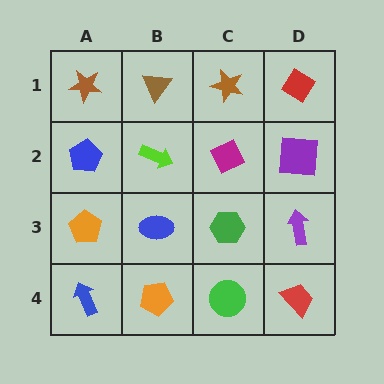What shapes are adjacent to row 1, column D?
A purple square (row 2, column D), a brown star (row 1, column C).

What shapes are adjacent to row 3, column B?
A lime arrow (row 2, column B), an orange pentagon (row 4, column B), an orange pentagon (row 3, column A), a green hexagon (row 3, column C).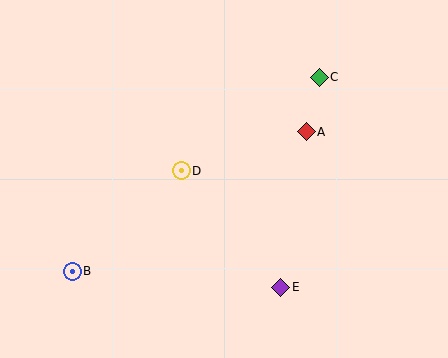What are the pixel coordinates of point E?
Point E is at (281, 287).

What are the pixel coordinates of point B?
Point B is at (72, 271).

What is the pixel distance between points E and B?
The distance between E and B is 209 pixels.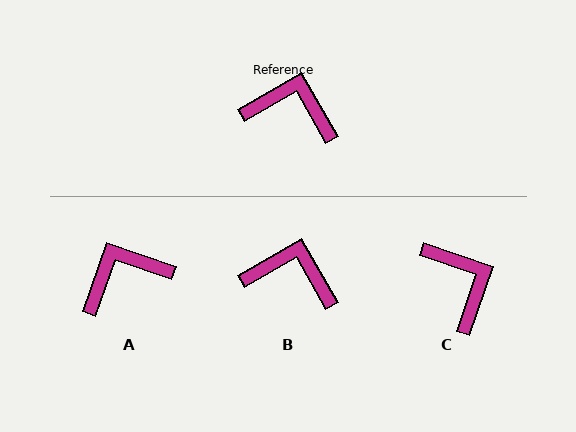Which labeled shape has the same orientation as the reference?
B.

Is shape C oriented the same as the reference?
No, it is off by about 48 degrees.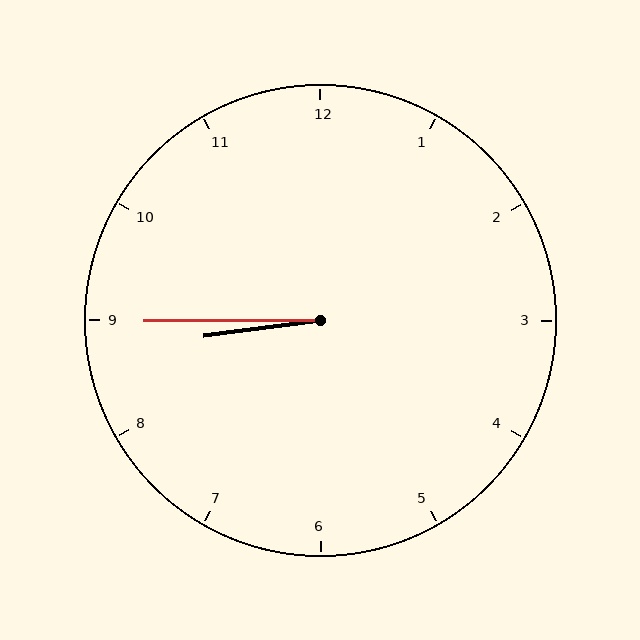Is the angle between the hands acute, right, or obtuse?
It is acute.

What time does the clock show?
8:45.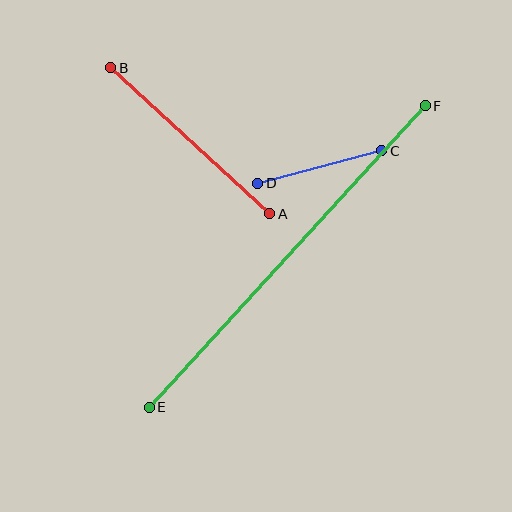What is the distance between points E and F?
The distance is approximately 409 pixels.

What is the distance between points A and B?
The distance is approximately 216 pixels.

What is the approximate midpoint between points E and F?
The midpoint is at approximately (287, 257) pixels.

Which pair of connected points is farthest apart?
Points E and F are farthest apart.